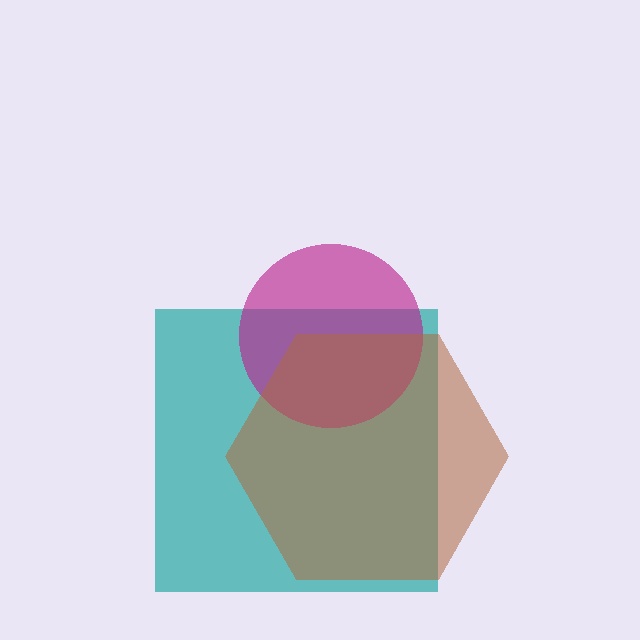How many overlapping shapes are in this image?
There are 3 overlapping shapes in the image.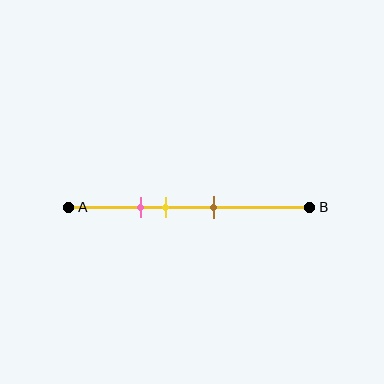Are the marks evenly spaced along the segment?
Yes, the marks are approximately evenly spaced.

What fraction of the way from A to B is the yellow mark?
The yellow mark is approximately 40% (0.4) of the way from A to B.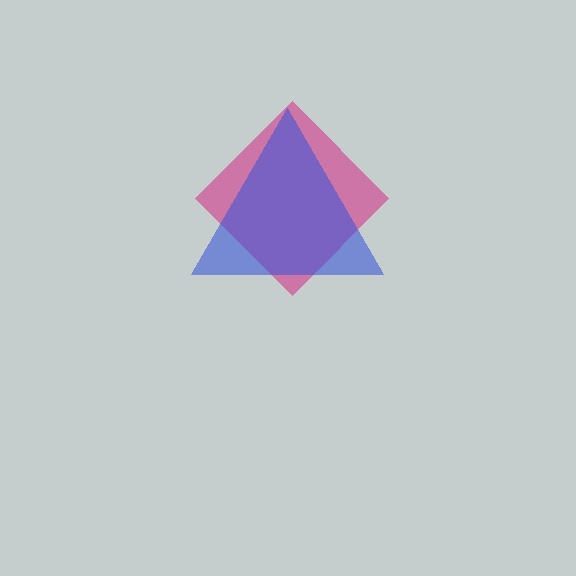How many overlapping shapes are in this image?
There are 2 overlapping shapes in the image.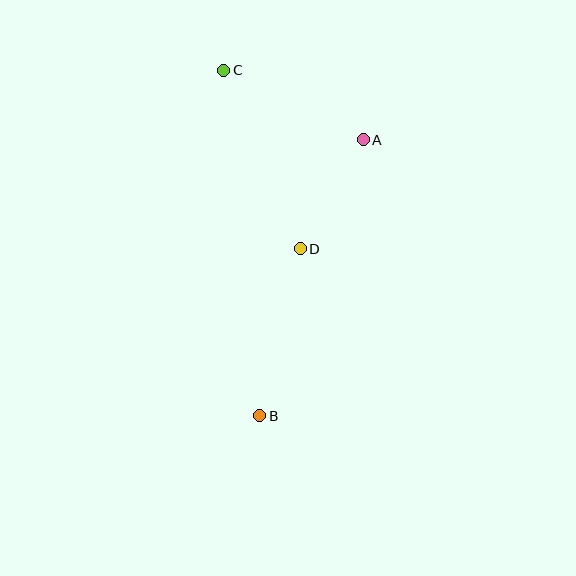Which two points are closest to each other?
Points A and D are closest to each other.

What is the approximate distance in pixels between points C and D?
The distance between C and D is approximately 194 pixels.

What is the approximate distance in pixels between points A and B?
The distance between A and B is approximately 295 pixels.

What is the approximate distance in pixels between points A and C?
The distance between A and C is approximately 156 pixels.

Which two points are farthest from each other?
Points B and C are farthest from each other.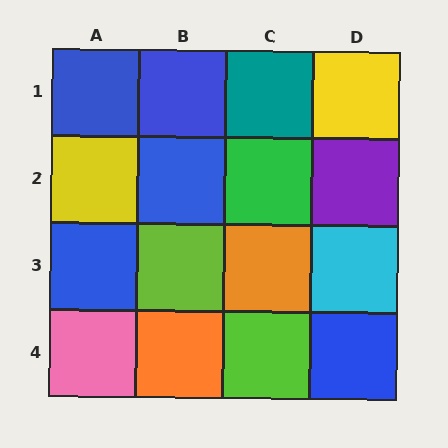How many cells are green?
1 cell is green.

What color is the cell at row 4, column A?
Pink.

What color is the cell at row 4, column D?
Blue.